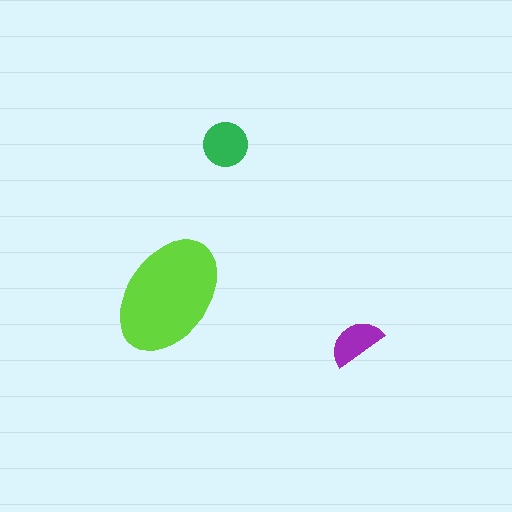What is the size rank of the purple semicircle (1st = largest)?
3rd.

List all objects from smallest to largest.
The purple semicircle, the green circle, the lime ellipse.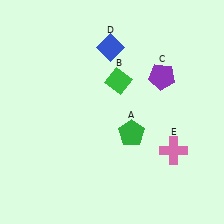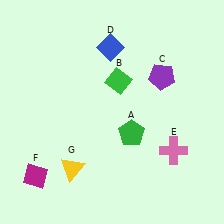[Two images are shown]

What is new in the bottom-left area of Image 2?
A magenta diamond (F) was added in the bottom-left area of Image 2.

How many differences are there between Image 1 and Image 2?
There are 2 differences between the two images.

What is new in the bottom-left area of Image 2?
A yellow triangle (G) was added in the bottom-left area of Image 2.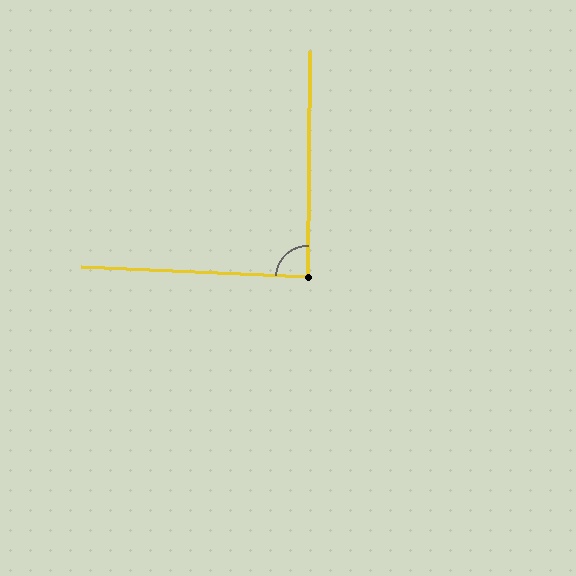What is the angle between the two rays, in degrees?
Approximately 88 degrees.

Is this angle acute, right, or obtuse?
It is approximately a right angle.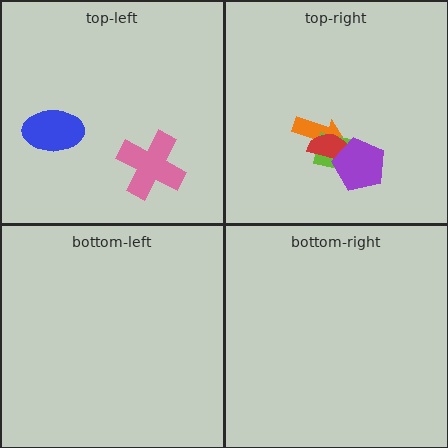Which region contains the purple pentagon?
The top-right region.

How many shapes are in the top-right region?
4.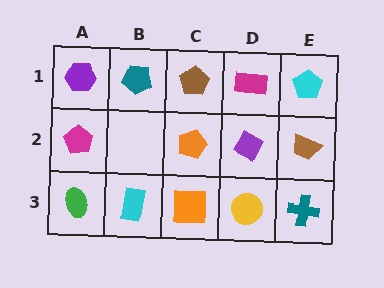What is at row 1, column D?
A magenta rectangle.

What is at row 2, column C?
An orange pentagon.